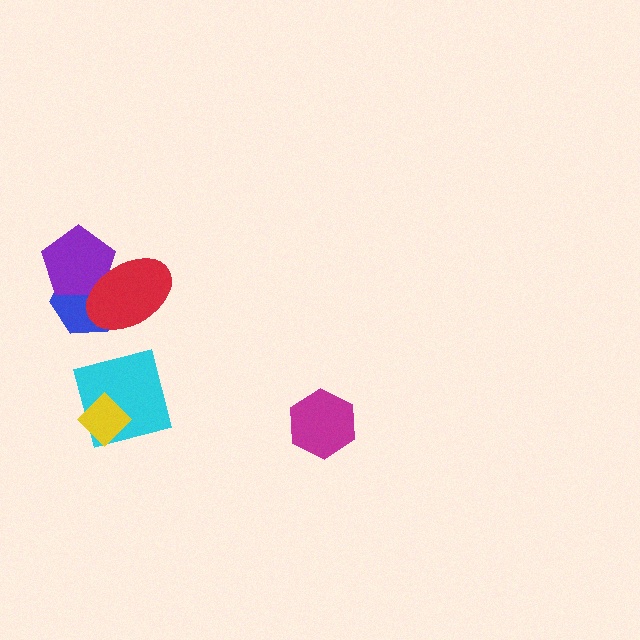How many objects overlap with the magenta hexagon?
0 objects overlap with the magenta hexagon.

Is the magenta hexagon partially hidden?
No, no other shape covers it.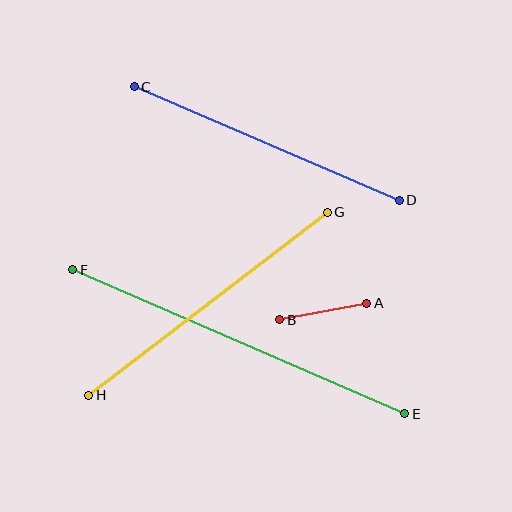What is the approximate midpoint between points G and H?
The midpoint is at approximately (208, 304) pixels.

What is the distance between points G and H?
The distance is approximately 301 pixels.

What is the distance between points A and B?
The distance is approximately 89 pixels.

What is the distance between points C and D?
The distance is approximately 288 pixels.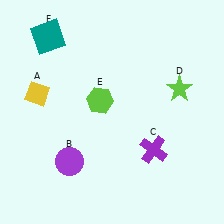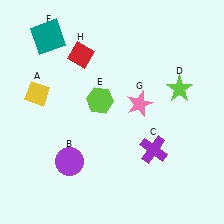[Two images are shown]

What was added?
A pink star (G), a red diamond (H) were added in Image 2.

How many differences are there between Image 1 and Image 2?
There are 2 differences between the two images.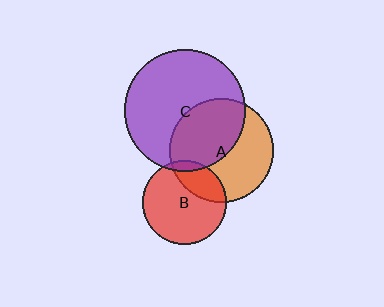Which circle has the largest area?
Circle C (purple).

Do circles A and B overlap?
Yes.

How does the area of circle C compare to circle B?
Approximately 2.1 times.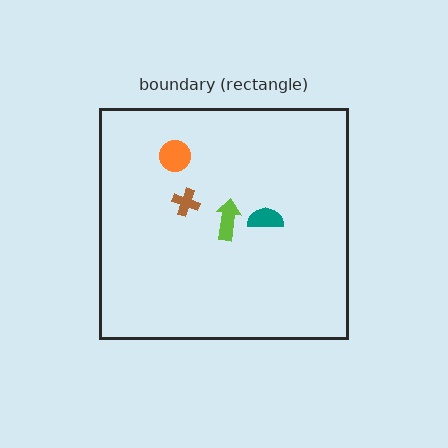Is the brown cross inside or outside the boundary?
Inside.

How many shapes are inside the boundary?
4 inside, 0 outside.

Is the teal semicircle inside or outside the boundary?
Inside.